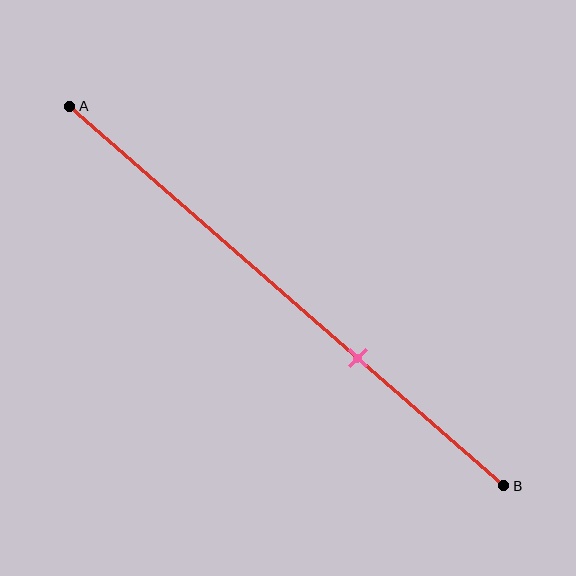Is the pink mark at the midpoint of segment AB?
No, the mark is at about 65% from A, not at the 50% midpoint.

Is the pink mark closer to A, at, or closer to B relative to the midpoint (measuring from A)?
The pink mark is closer to point B than the midpoint of segment AB.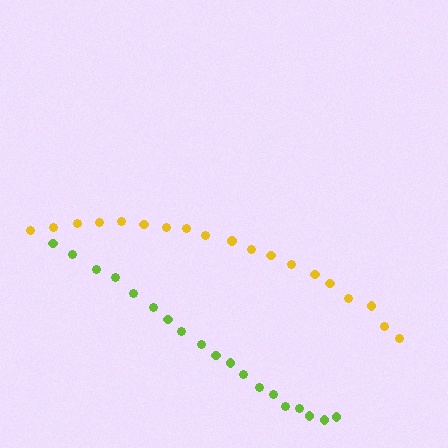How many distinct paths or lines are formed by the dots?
There are 2 distinct paths.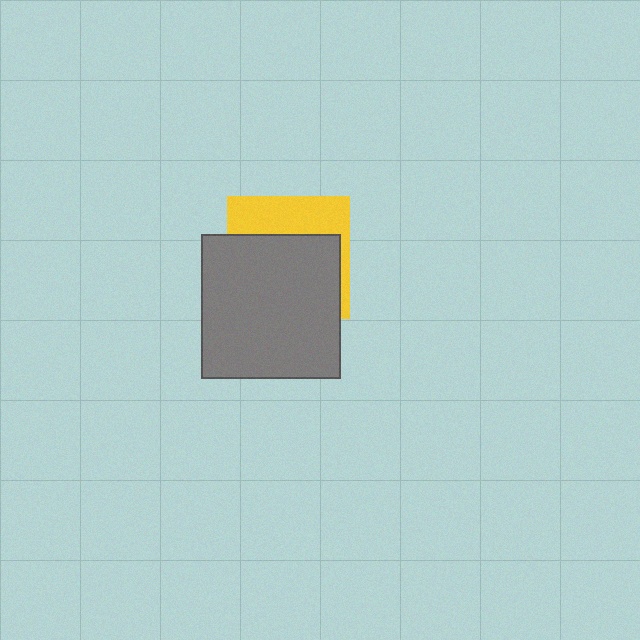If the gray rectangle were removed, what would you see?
You would see the complete yellow square.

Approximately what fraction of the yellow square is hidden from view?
Roughly 65% of the yellow square is hidden behind the gray rectangle.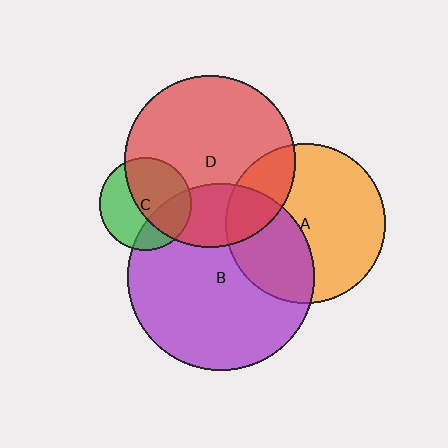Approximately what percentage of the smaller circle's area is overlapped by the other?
Approximately 35%.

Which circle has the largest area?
Circle B (purple).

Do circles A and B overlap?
Yes.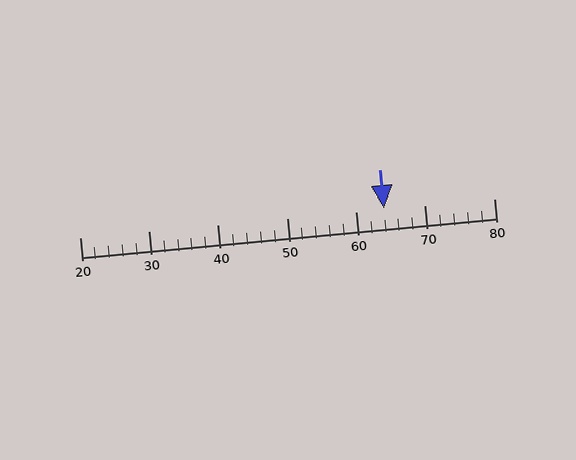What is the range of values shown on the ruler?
The ruler shows values from 20 to 80.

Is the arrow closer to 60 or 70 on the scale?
The arrow is closer to 60.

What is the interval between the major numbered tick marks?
The major tick marks are spaced 10 units apart.